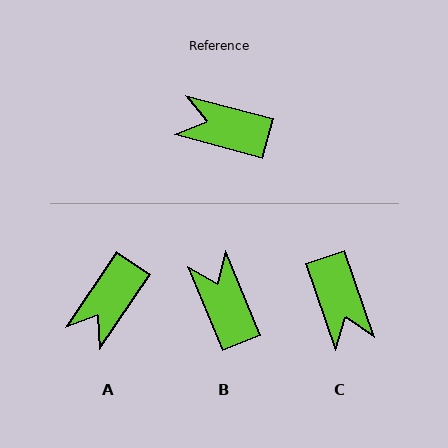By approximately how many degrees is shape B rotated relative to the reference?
Approximately 53 degrees clockwise.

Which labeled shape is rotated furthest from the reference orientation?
C, about 123 degrees away.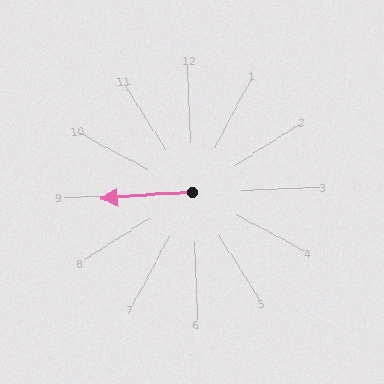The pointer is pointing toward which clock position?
Roughly 9 o'clock.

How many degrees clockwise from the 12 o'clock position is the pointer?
Approximately 268 degrees.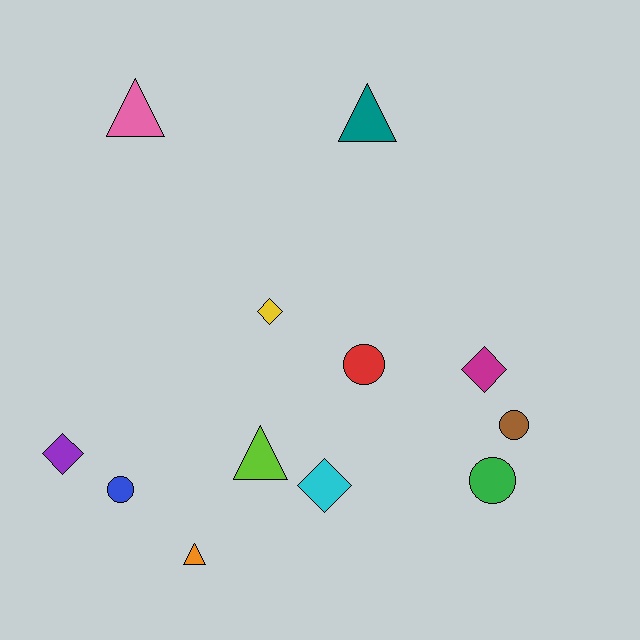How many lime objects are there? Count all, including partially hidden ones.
There is 1 lime object.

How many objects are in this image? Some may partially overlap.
There are 12 objects.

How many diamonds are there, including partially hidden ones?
There are 4 diamonds.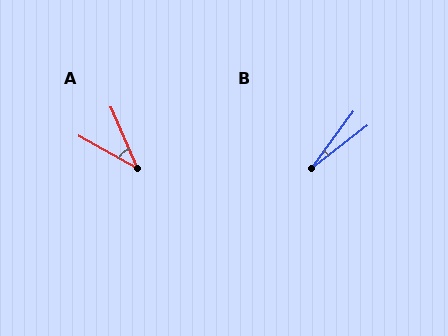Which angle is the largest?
A, at approximately 39 degrees.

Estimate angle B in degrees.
Approximately 16 degrees.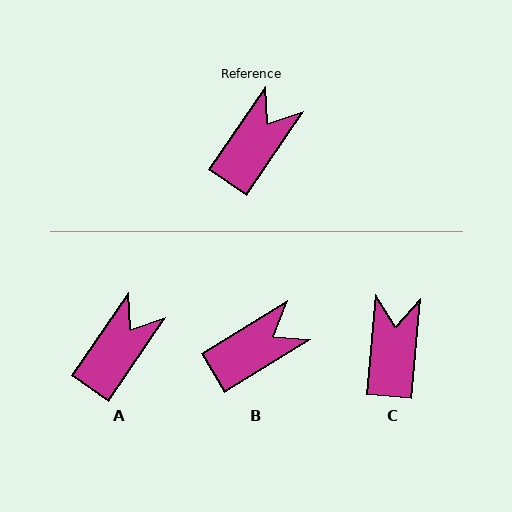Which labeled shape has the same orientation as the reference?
A.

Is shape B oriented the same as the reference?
No, it is off by about 24 degrees.